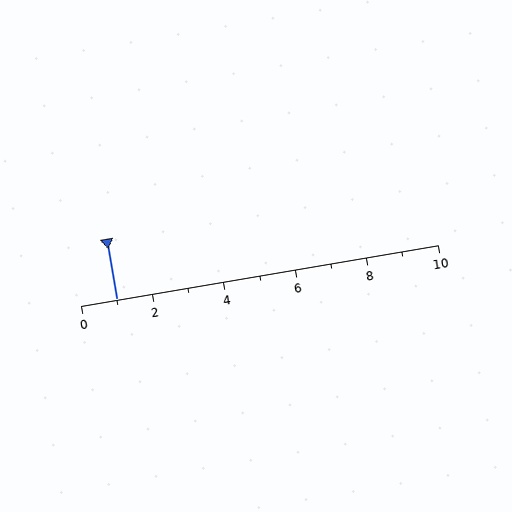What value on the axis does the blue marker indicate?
The marker indicates approximately 1.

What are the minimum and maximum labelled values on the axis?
The axis runs from 0 to 10.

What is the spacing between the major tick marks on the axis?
The major ticks are spaced 2 apart.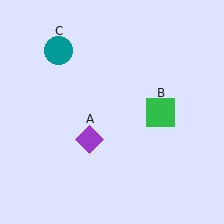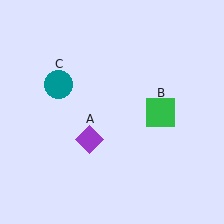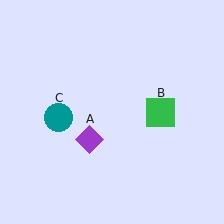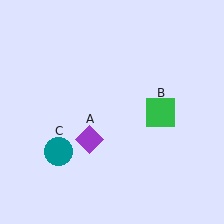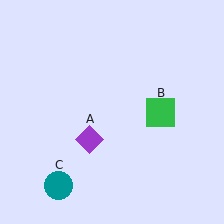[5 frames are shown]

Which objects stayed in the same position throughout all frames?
Purple diamond (object A) and green square (object B) remained stationary.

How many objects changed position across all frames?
1 object changed position: teal circle (object C).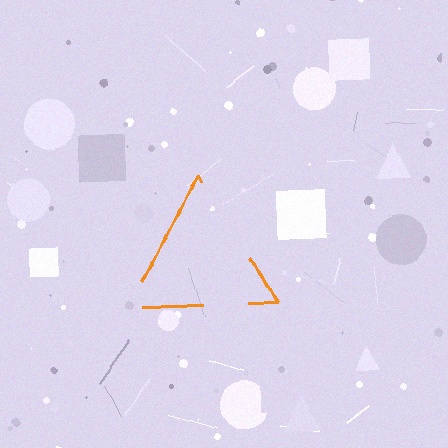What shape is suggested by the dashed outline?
The dashed outline suggests a triangle.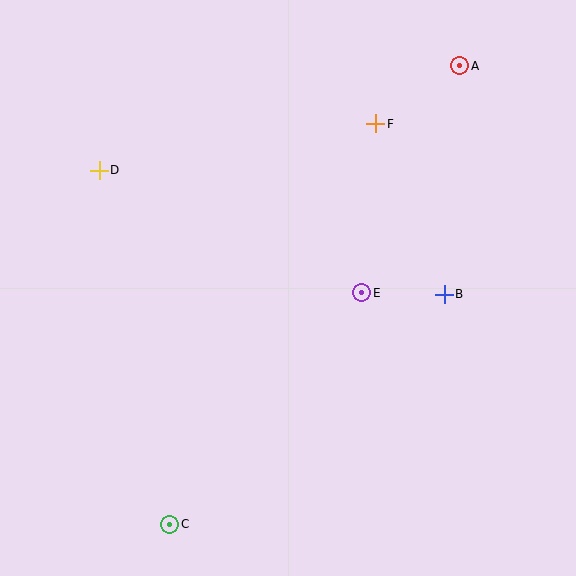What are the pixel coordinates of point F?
Point F is at (376, 124).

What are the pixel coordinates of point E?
Point E is at (362, 293).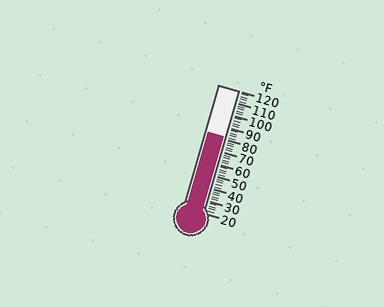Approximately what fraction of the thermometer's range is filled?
The thermometer is filled to approximately 60% of its range.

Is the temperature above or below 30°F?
The temperature is above 30°F.